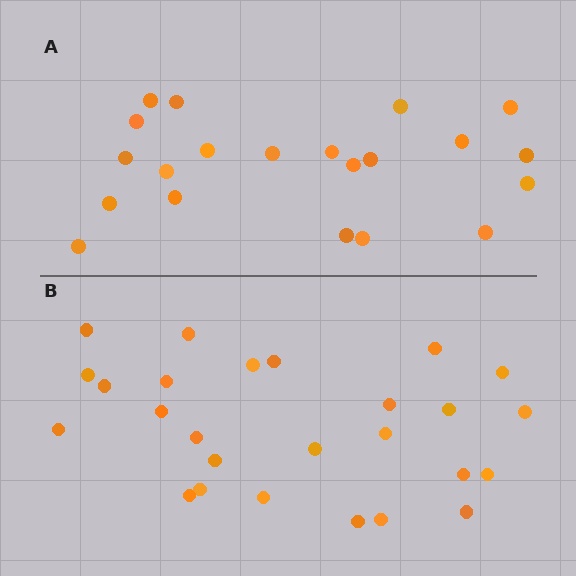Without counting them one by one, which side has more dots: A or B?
Region B (the bottom region) has more dots.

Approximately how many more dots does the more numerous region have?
Region B has about 5 more dots than region A.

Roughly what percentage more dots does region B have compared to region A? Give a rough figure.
About 25% more.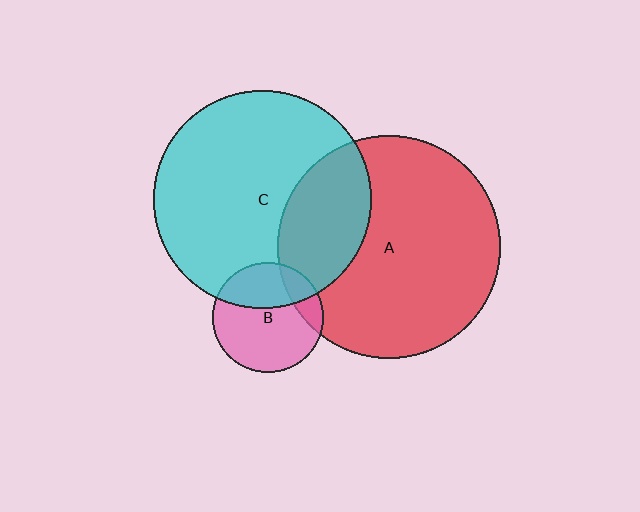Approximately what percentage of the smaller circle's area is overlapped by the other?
Approximately 15%.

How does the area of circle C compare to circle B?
Approximately 3.9 times.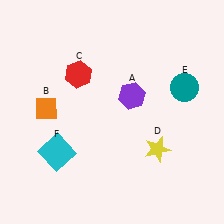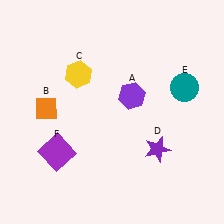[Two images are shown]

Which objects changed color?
C changed from red to yellow. D changed from yellow to purple. F changed from cyan to purple.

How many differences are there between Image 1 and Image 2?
There are 3 differences between the two images.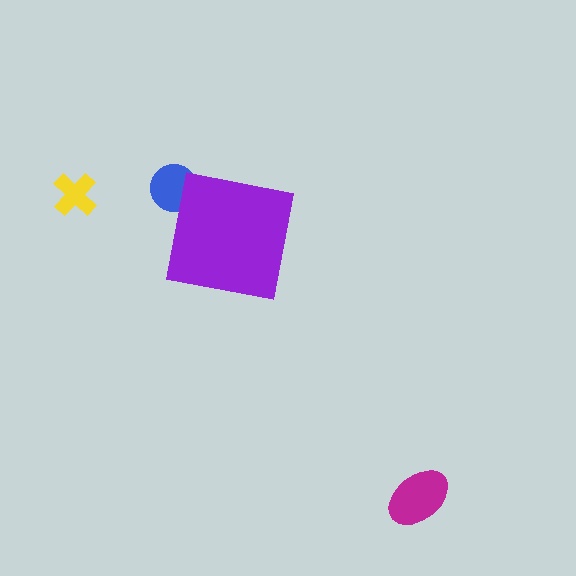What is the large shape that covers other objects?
A purple square.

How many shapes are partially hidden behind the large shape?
1 shape is partially hidden.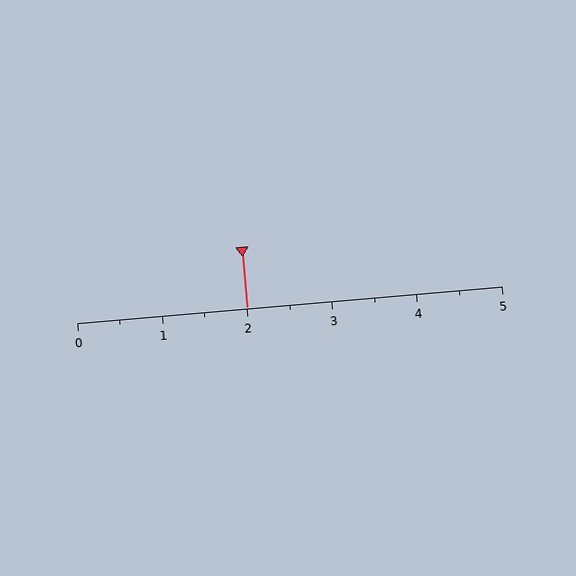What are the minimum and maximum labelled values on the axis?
The axis runs from 0 to 5.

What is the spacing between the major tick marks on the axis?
The major ticks are spaced 1 apart.